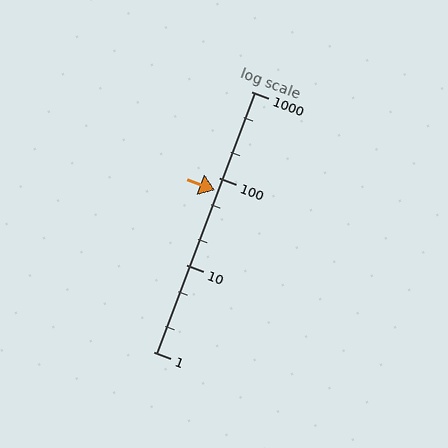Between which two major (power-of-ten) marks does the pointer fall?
The pointer is between 10 and 100.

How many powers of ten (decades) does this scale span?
The scale spans 3 decades, from 1 to 1000.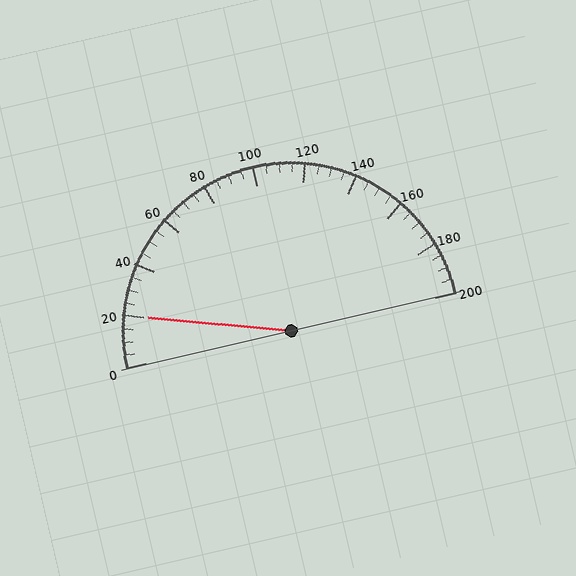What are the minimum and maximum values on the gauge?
The gauge ranges from 0 to 200.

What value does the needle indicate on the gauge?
The needle indicates approximately 20.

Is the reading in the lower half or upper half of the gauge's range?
The reading is in the lower half of the range (0 to 200).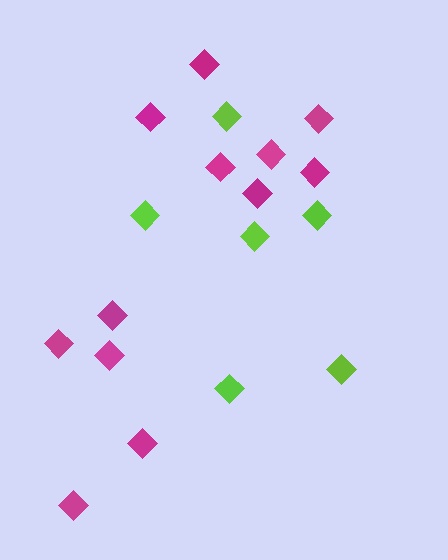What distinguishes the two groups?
There are 2 groups: one group of magenta diamonds (12) and one group of lime diamonds (6).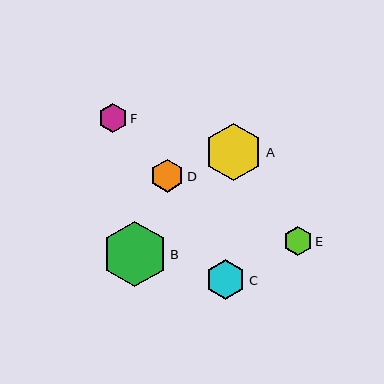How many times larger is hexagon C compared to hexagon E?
Hexagon C is approximately 1.4 times the size of hexagon E.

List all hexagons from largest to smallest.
From largest to smallest: B, A, C, D, F, E.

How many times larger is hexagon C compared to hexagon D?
Hexagon C is approximately 1.2 times the size of hexagon D.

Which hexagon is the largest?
Hexagon B is the largest with a size of approximately 65 pixels.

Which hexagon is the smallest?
Hexagon E is the smallest with a size of approximately 29 pixels.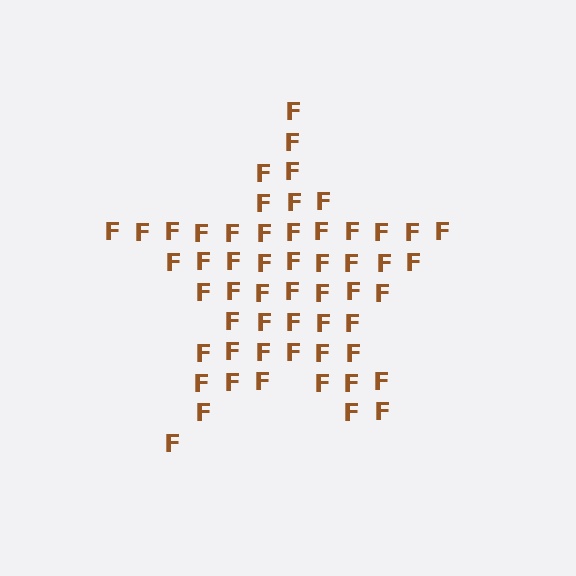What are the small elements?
The small elements are letter F's.